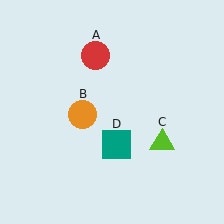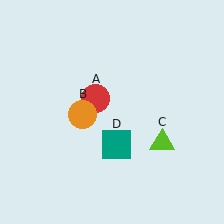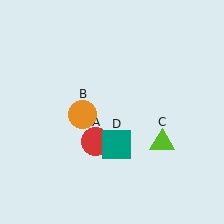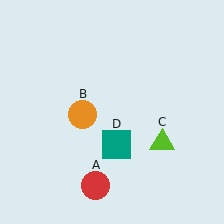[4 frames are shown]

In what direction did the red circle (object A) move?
The red circle (object A) moved down.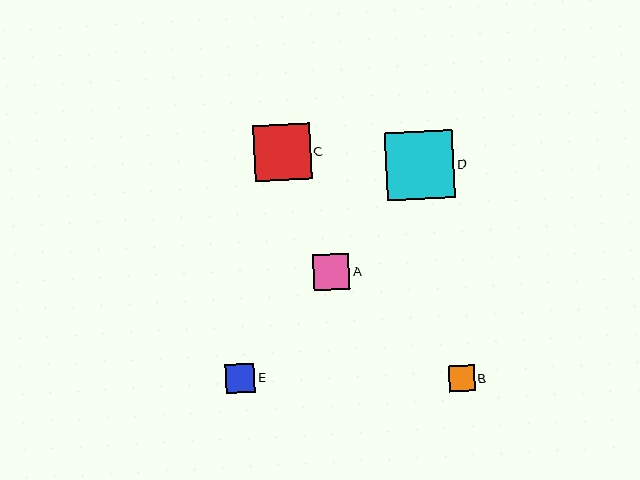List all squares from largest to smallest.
From largest to smallest: D, C, A, E, B.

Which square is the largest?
Square D is the largest with a size of approximately 68 pixels.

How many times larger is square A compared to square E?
Square A is approximately 1.3 times the size of square E.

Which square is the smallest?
Square B is the smallest with a size of approximately 26 pixels.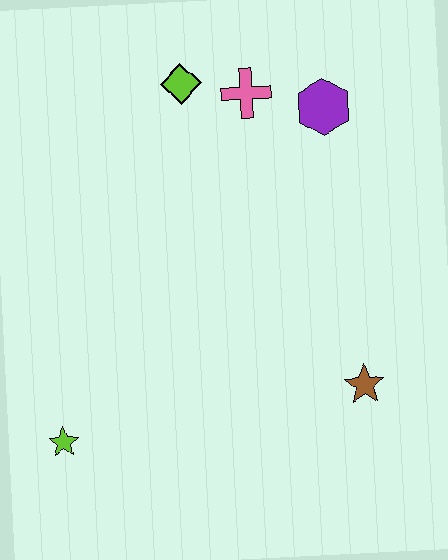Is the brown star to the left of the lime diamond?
No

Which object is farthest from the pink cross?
The lime star is farthest from the pink cross.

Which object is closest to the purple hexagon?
The pink cross is closest to the purple hexagon.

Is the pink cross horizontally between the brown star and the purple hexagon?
No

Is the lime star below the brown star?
Yes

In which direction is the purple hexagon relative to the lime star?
The purple hexagon is above the lime star.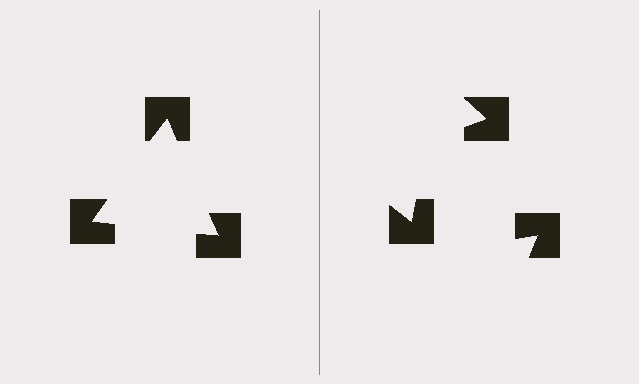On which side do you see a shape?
An illusory triangle appears on the left side. On the right side the wedge cuts are rotated, so no coherent shape forms.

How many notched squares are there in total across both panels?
6 — 3 on each side.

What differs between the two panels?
The notched squares are positioned identically on both sides; only the wedge orientations differ. On the left they align to a triangle; on the right they are misaligned.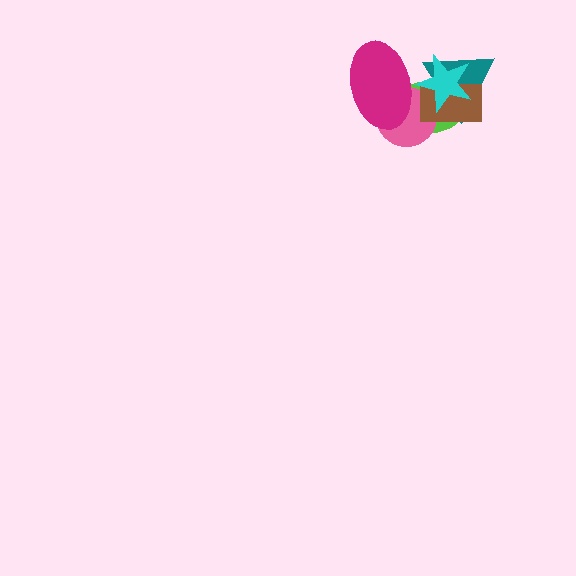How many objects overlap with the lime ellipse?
5 objects overlap with the lime ellipse.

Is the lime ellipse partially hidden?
Yes, it is partially covered by another shape.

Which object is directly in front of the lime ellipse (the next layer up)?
The pink circle is directly in front of the lime ellipse.